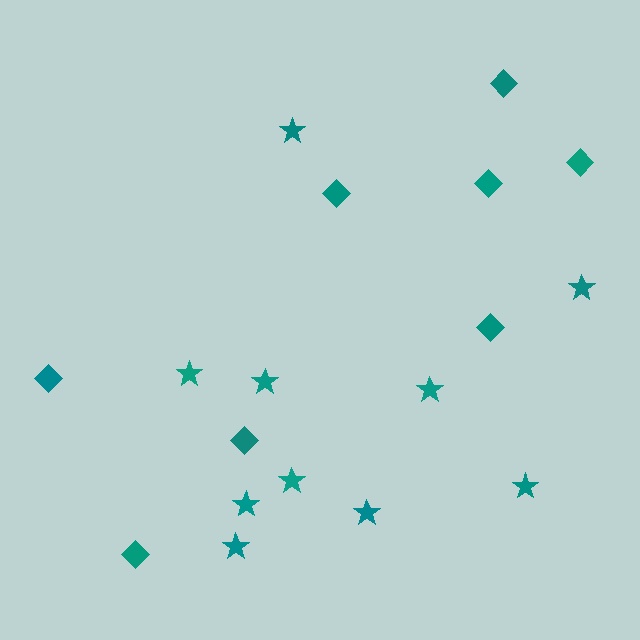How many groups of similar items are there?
There are 2 groups: one group of stars (10) and one group of diamonds (8).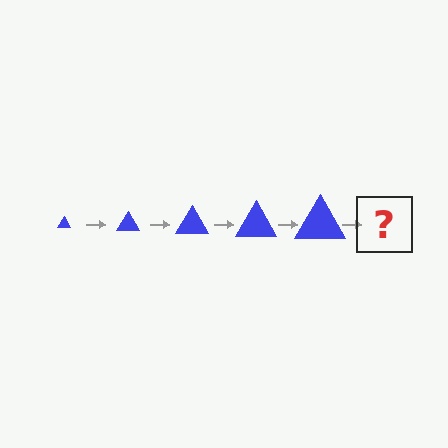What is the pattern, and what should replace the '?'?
The pattern is that the triangle gets progressively larger each step. The '?' should be a blue triangle, larger than the previous one.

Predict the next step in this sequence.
The next step is a blue triangle, larger than the previous one.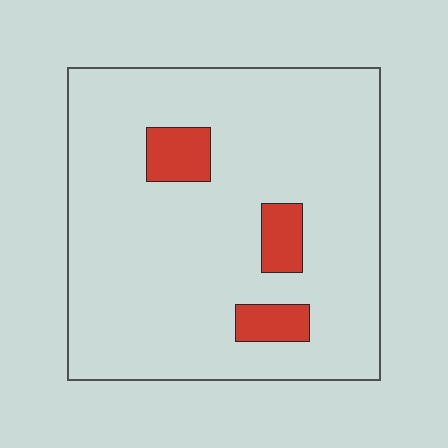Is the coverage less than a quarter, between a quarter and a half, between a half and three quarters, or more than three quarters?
Less than a quarter.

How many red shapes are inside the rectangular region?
3.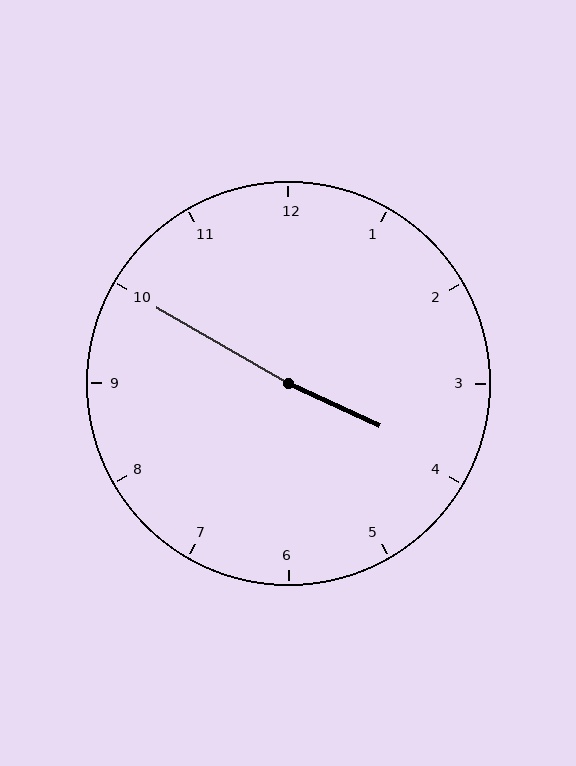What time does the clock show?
3:50.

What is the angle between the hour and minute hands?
Approximately 175 degrees.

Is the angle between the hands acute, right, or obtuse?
It is obtuse.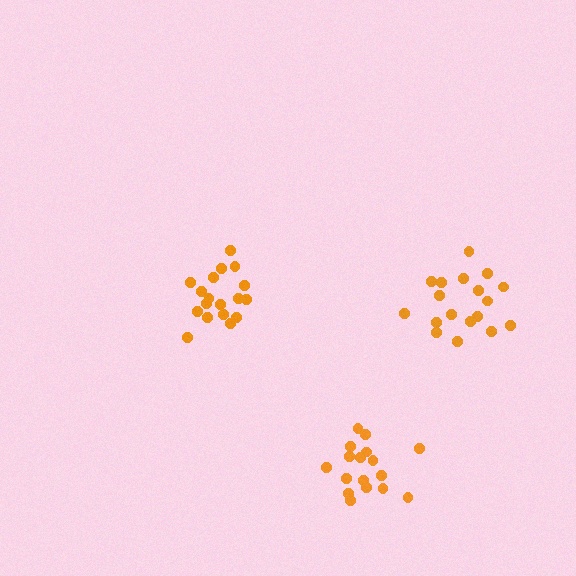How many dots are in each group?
Group 1: 17 dots, Group 2: 18 dots, Group 3: 18 dots (53 total).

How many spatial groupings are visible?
There are 3 spatial groupings.